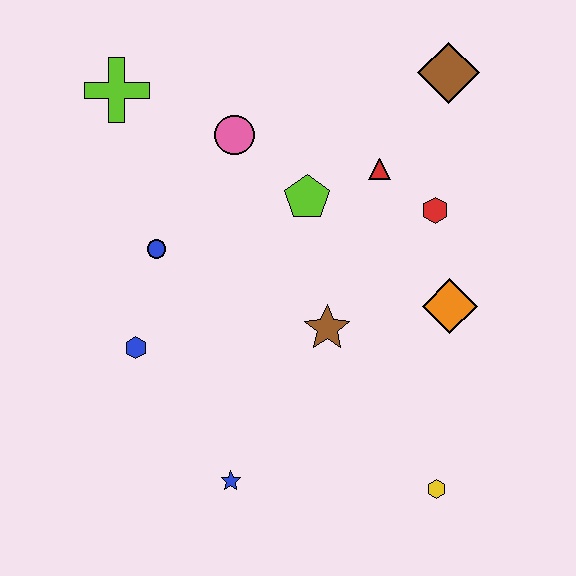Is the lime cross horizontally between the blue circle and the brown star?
No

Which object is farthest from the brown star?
The lime cross is farthest from the brown star.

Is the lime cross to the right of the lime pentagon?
No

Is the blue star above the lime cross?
No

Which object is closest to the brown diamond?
The red triangle is closest to the brown diamond.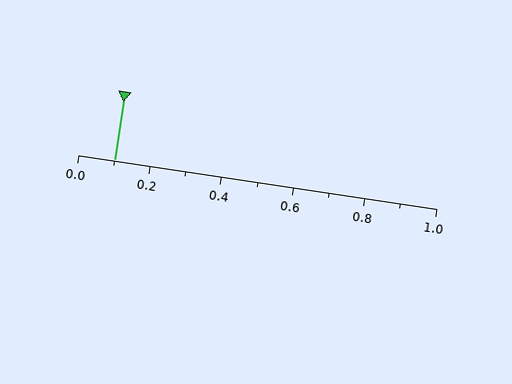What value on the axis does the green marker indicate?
The marker indicates approximately 0.1.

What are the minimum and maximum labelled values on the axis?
The axis runs from 0.0 to 1.0.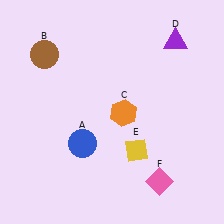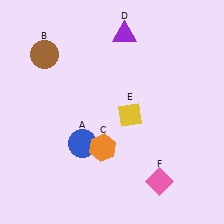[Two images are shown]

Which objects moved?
The objects that moved are: the orange hexagon (C), the purple triangle (D), the yellow diamond (E).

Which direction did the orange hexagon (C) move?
The orange hexagon (C) moved down.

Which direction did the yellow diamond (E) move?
The yellow diamond (E) moved up.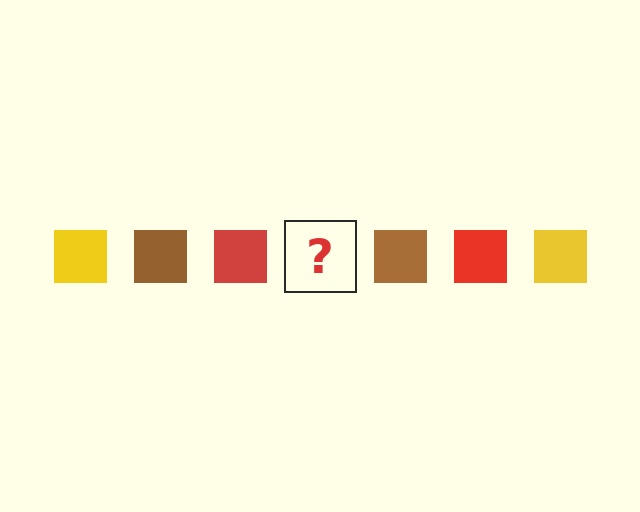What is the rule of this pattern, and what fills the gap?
The rule is that the pattern cycles through yellow, brown, red squares. The gap should be filled with a yellow square.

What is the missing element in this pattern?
The missing element is a yellow square.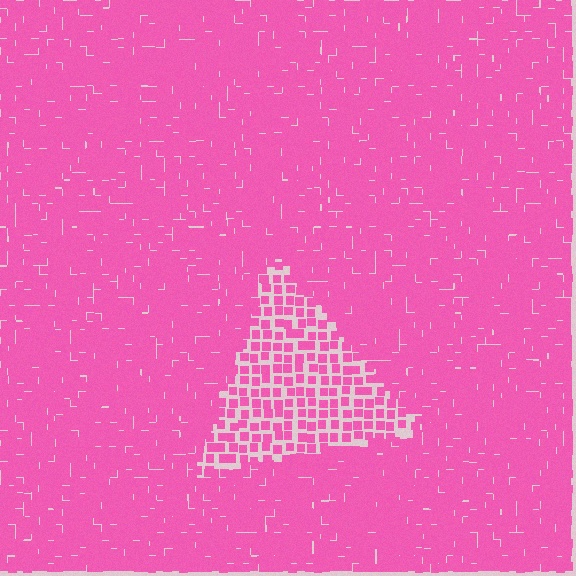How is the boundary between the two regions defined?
The boundary is defined by a change in element density (approximately 2.1x ratio). All elements are the same color, size, and shape.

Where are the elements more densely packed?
The elements are more densely packed outside the triangle boundary.